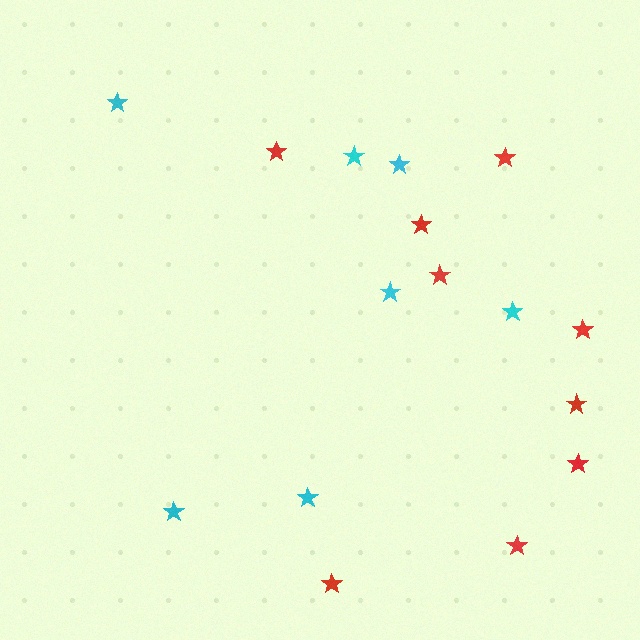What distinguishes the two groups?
There are 2 groups: one group of red stars (9) and one group of cyan stars (7).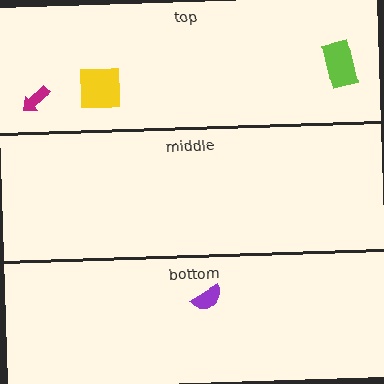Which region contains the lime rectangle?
The top region.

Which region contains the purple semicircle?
The bottom region.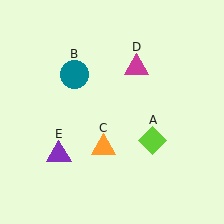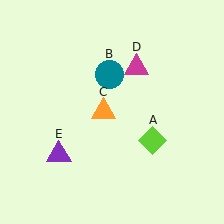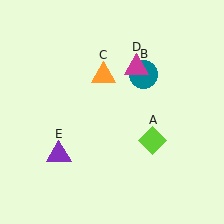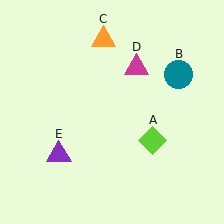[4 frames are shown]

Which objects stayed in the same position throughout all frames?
Lime diamond (object A) and magenta triangle (object D) and purple triangle (object E) remained stationary.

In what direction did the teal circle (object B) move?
The teal circle (object B) moved right.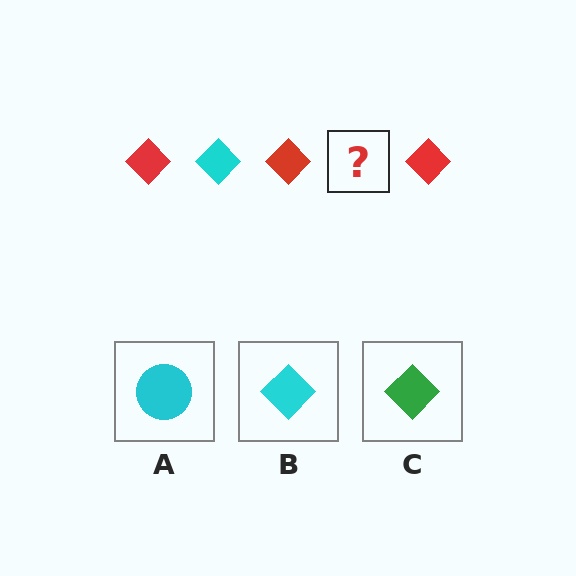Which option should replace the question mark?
Option B.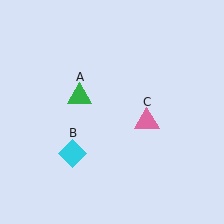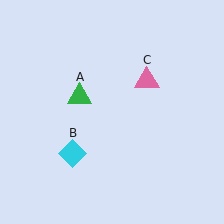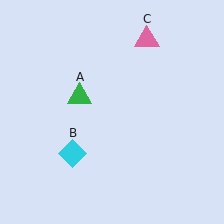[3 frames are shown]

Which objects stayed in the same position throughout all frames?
Green triangle (object A) and cyan diamond (object B) remained stationary.